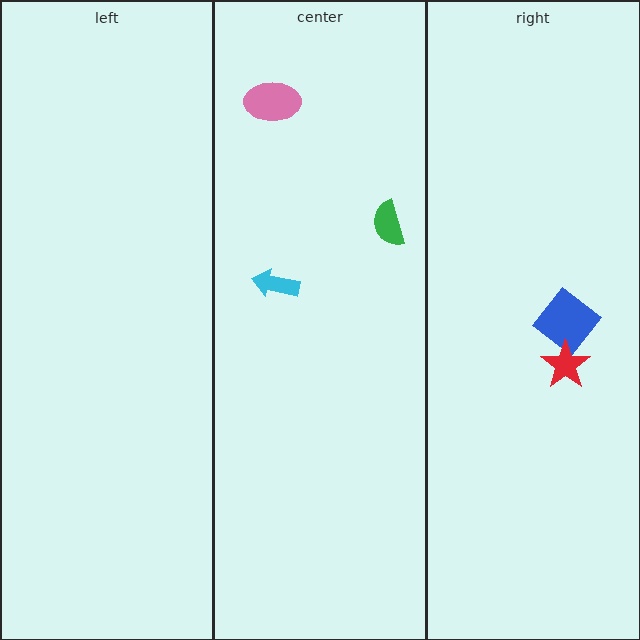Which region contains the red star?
The right region.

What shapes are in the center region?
The pink ellipse, the green semicircle, the cyan arrow.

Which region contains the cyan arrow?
The center region.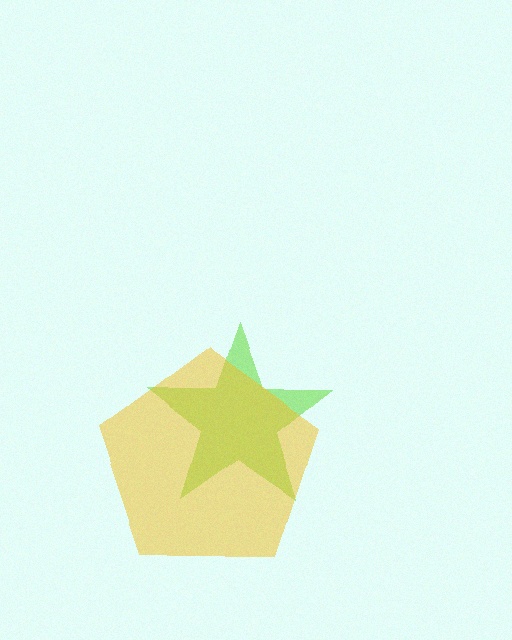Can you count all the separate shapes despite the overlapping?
Yes, there are 2 separate shapes.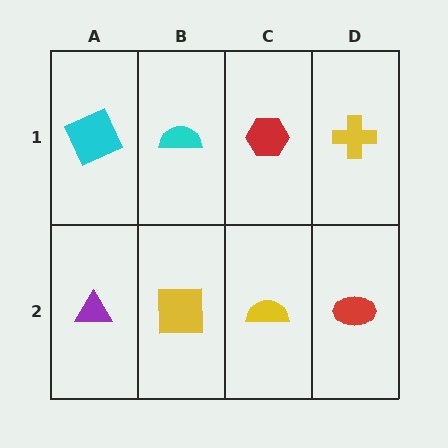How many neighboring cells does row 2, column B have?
3.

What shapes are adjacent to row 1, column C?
A yellow semicircle (row 2, column C), a cyan semicircle (row 1, column B), a yellow cross (row 1, column D).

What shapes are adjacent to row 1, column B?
A yellow square (row 2, column B), a cyan square (row 1, column A), a red hexagon (row 1, column C).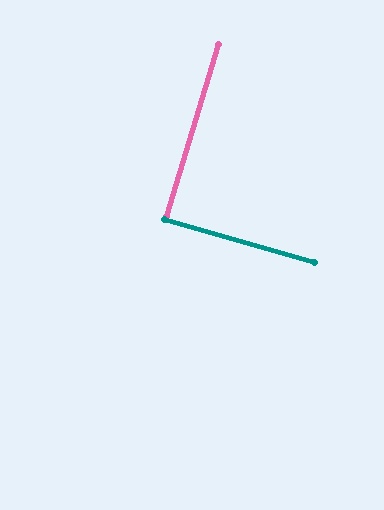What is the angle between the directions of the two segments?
Approximately 89 degrees.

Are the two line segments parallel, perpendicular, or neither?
Perpendicular — they meet at approximately 89°.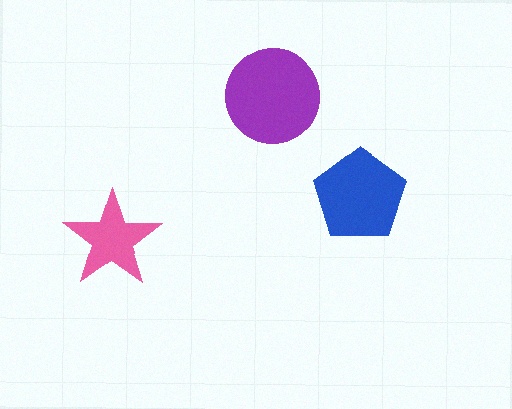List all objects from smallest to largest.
The pink star, the blue pentagon, the purple circle.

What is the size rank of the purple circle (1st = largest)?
1st.